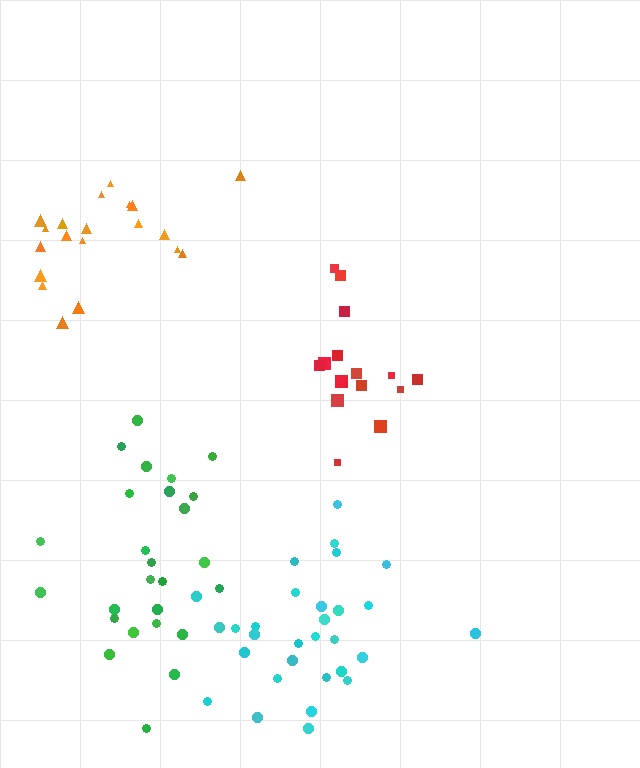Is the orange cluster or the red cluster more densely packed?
Red.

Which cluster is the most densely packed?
Red.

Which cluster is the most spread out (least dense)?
Orange.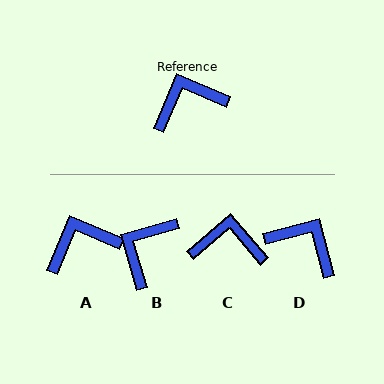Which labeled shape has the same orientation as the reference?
A.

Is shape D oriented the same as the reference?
No, it is off by about 52 degrees.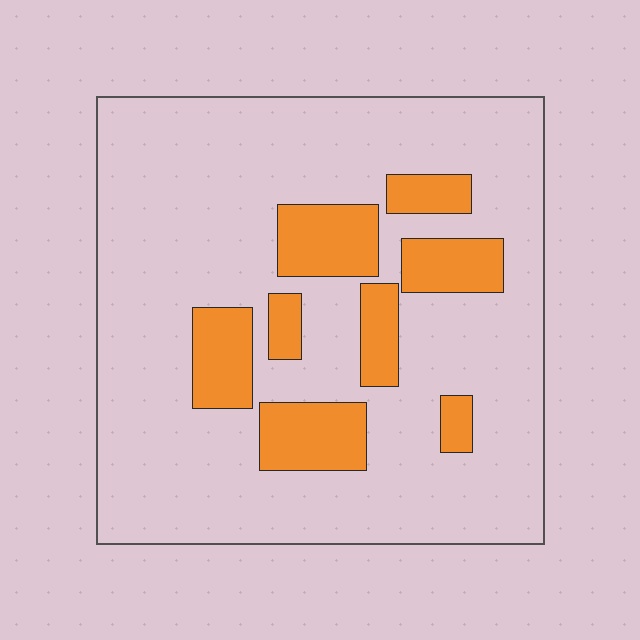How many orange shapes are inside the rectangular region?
8.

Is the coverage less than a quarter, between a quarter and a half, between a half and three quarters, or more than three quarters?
Less than a quarter.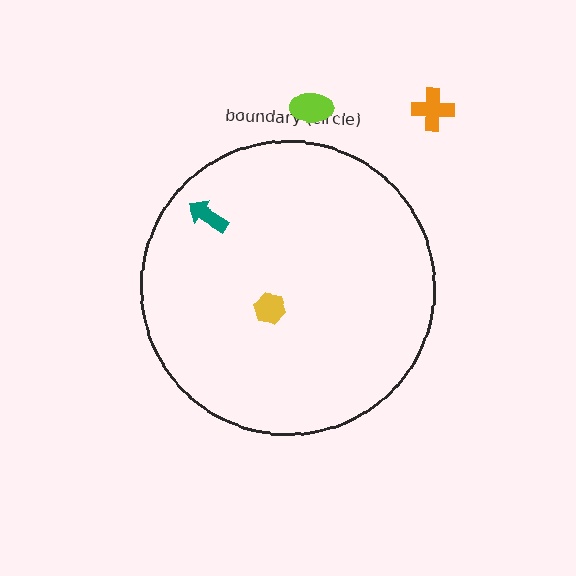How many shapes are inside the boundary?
2 inside, 2 outside.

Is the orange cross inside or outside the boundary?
Outside.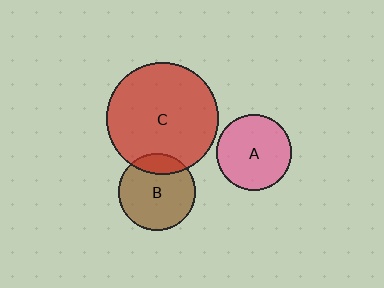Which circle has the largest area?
Circle C (red).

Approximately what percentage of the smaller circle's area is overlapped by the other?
Approximately 20%.